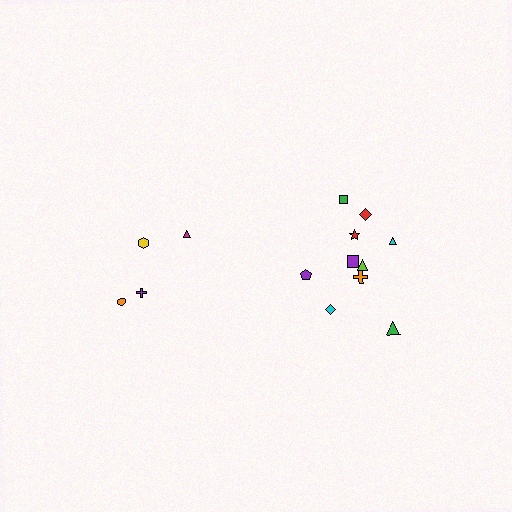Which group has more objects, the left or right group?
The right group.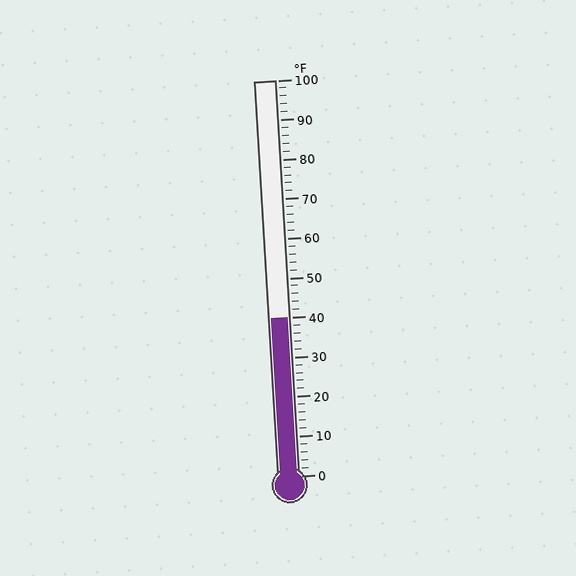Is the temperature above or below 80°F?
The temperature is below 80°F.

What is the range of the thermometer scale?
The thermometer scale ranges from 0°F to 100°F.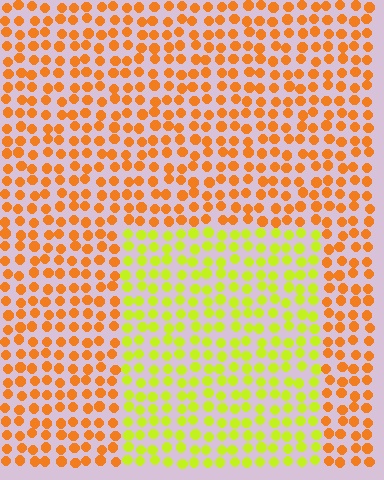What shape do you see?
I see a rectangle.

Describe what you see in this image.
The image is filled with small orange elements in a uniform arrangement. A rectangle-shaped region is visible where the elements are tinted to a slightly different hue, forming a subtle color boundary.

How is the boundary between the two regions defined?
The boundary is defined purely by a slight shift in hue (about 47 degrees). Spacing, size, and orientation are identical on both sides.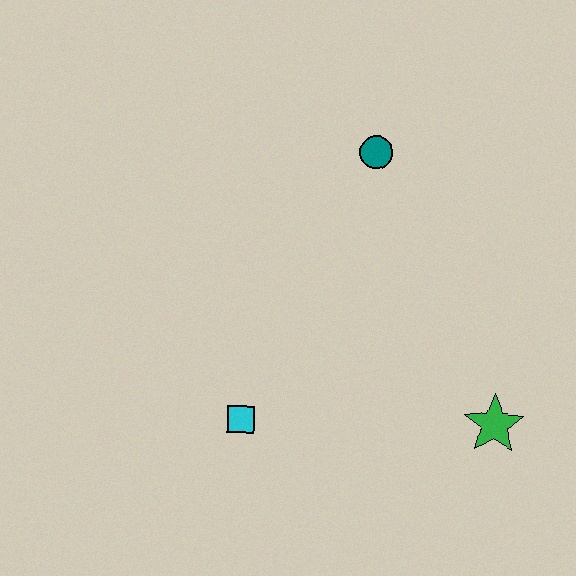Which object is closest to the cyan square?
The green star is closest to the cyan square.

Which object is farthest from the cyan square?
The teal circle is farthest from the cyan square.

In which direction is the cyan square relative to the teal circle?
The cyan square is below the teal circle.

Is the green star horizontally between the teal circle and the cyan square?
No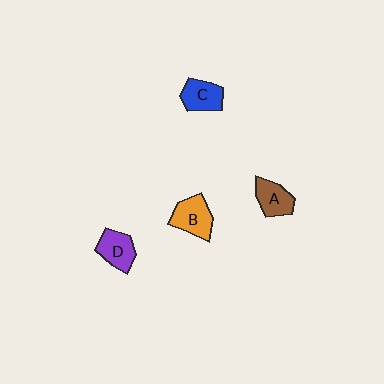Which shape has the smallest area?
Shape A (brown).